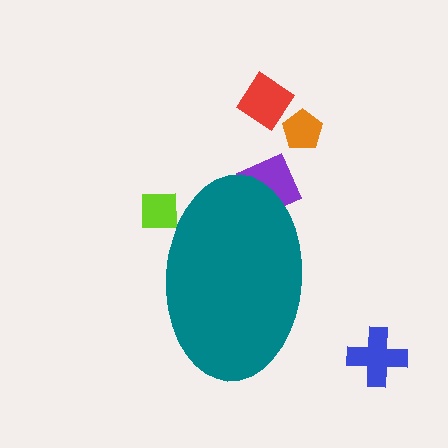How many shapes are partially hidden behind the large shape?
2 shapes are partially hidden.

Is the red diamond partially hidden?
No, the red diamond is fully visible.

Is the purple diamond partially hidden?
Yes, the purple diamond is partially hidden behind the teal ellipse.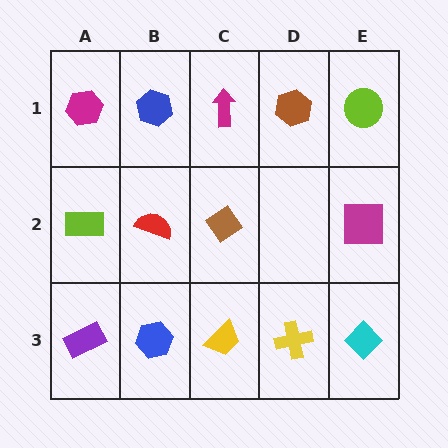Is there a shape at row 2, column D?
No, that cell is empty.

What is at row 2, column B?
A red semicircle.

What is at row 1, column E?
A lime circle.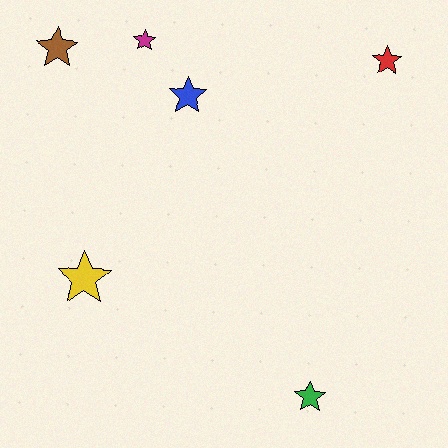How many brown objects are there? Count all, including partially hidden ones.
There is 1 brown object.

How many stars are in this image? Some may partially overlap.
There are 6 stars.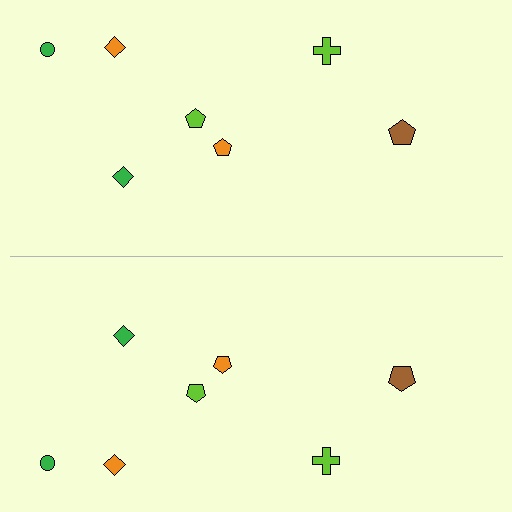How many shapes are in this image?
There are 14 shapes in this image.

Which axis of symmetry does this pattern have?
The pattern has a horizontal axis of symmetry running through the center of the image.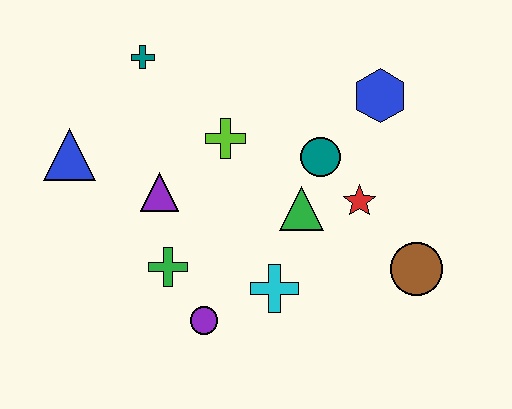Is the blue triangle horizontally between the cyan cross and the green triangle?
No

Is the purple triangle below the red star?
No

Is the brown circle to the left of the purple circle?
No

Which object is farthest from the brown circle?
The blue triangle is farthest from the brown circle.